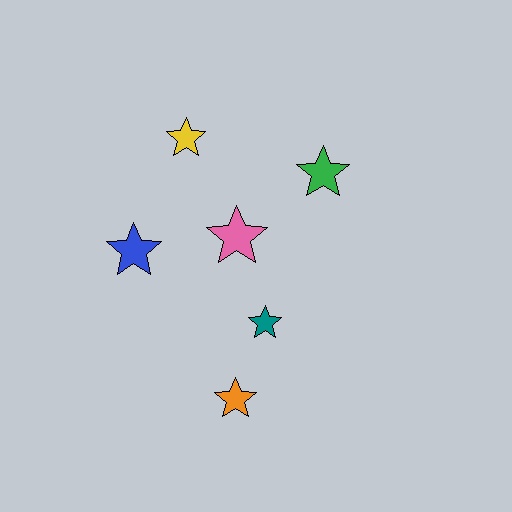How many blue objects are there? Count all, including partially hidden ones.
There is 1 blue object.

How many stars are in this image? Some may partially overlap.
There are 6 stars.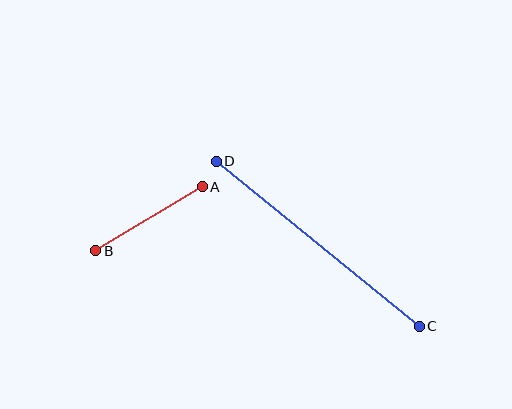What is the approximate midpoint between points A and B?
The midpoint is at approximately (149, 219) pixels.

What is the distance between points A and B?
The distance is approximately 124 pixels.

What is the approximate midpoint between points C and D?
The midpoint is at approximately (318, 244) pixels.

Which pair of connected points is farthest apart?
Points C and D are farthest apart.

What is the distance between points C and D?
The distance is approximately 262 pixels.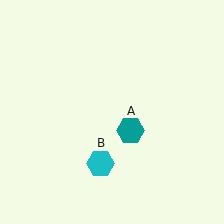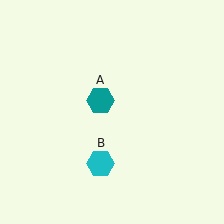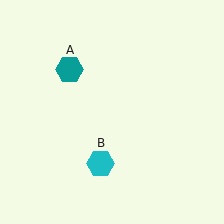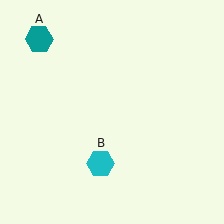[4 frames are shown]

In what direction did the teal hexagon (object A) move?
The teal hexagon (object A) moved up and to the left.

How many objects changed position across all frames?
1 object changed position: teal hexagon (object A).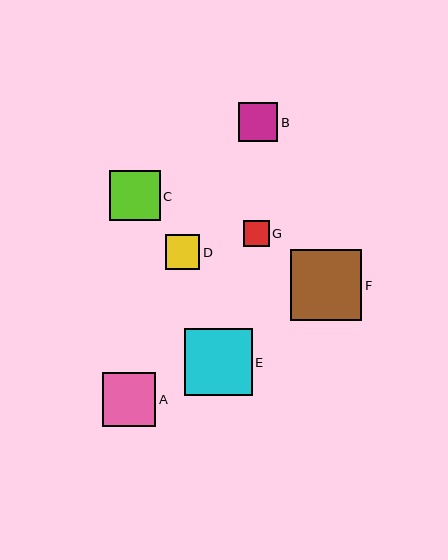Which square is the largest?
Square F is the largest with a size of approximately 71 pixels.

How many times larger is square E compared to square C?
Square E is approximately 1.3 times the size of square C.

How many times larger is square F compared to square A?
Square F is approximately 1.3 times the size of square A.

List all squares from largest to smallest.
From largest to smallest: F, E, A, C, B, D, G.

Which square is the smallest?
Square G is the smallest with a size of approximately 26 pixels.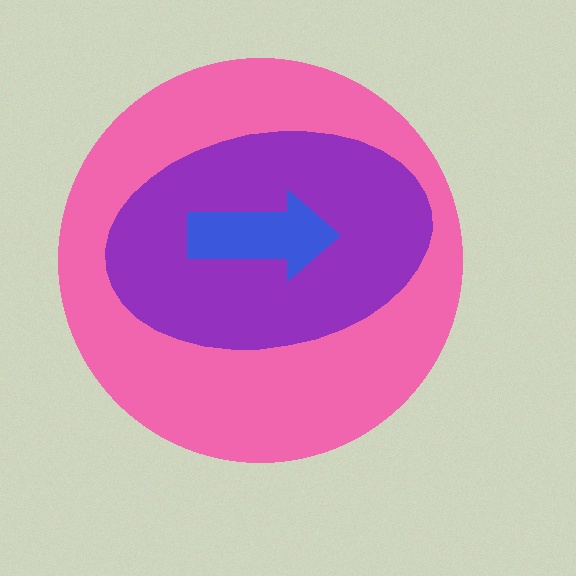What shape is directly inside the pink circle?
The purple ellipse.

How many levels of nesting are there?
3.